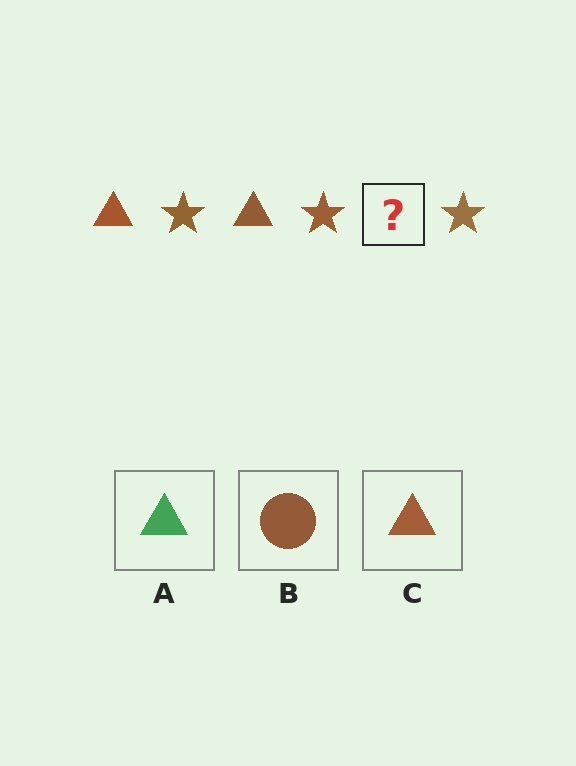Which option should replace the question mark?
Option C.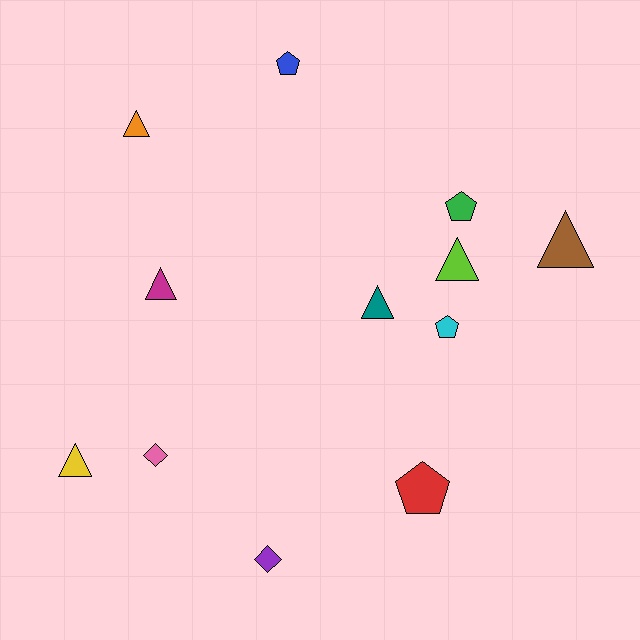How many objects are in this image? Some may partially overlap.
There are 12 objects.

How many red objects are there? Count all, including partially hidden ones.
There is 1 red object.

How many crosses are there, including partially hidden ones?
There are no crosses.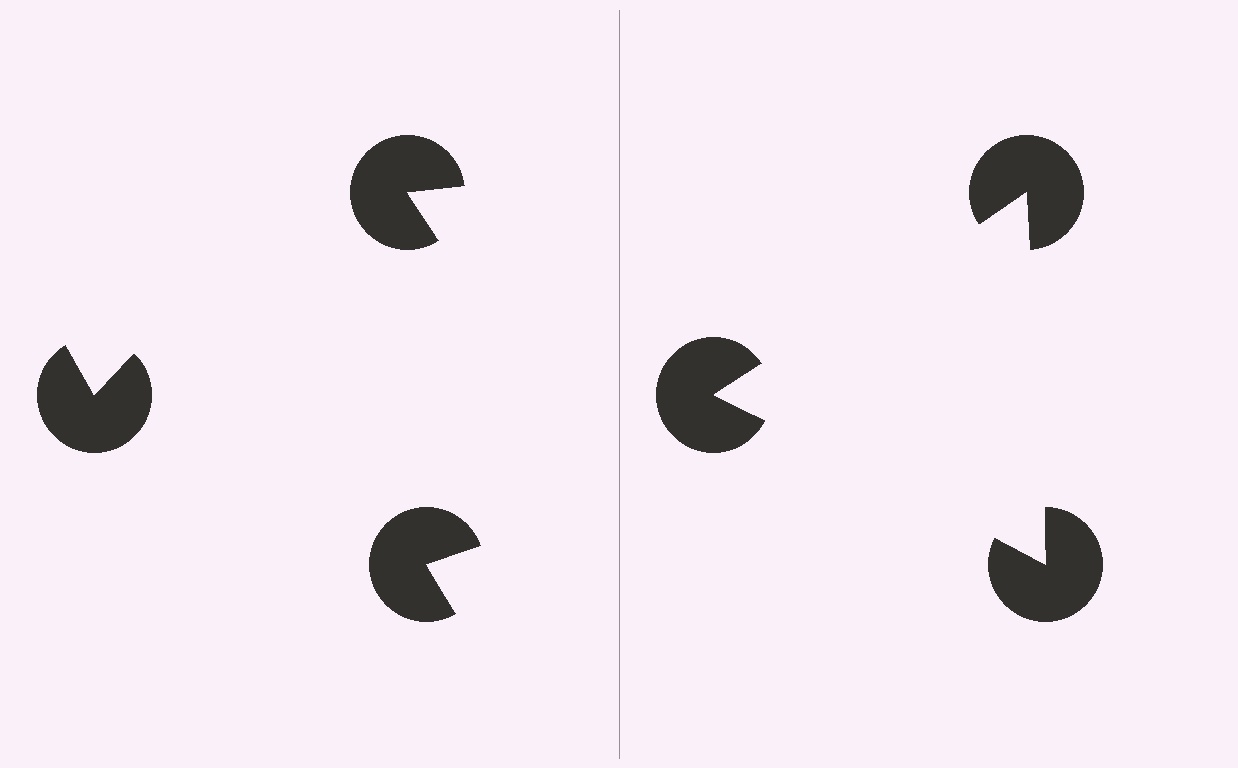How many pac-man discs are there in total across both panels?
6 — 3 on each side.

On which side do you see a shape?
An illusory triangle appears on the right side. On the left side the wedge cuts are rotated, so no coherent shape forms.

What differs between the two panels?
The pac-man discs are positioned identically on both sides; only the wedge orientations differ. On the right they align to a triangle; on the left they are misaligned.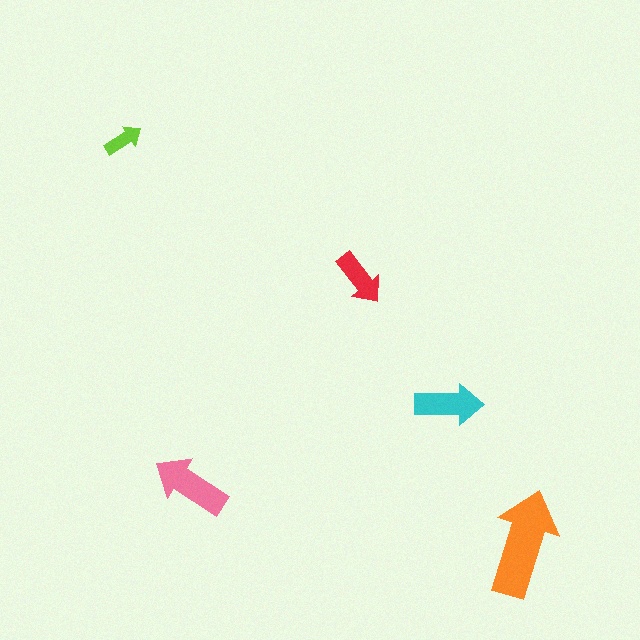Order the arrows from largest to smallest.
the orange one, the pink one, the cyan one, the red one, the lime one.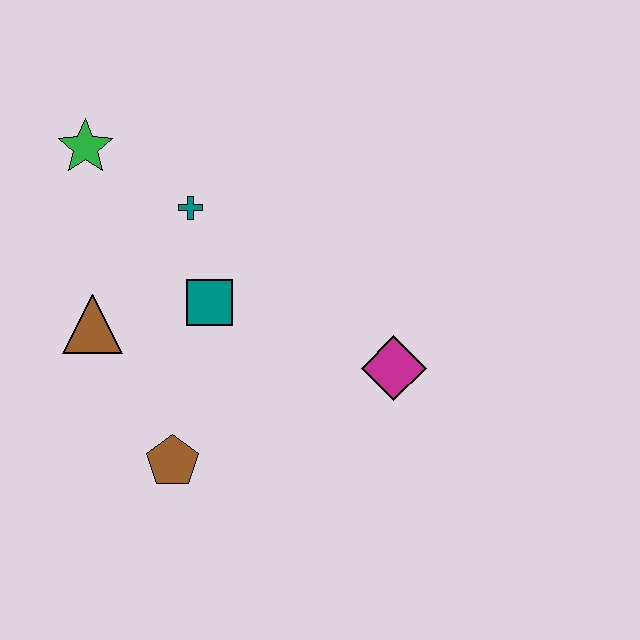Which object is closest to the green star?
The teal cross is closest to the green star.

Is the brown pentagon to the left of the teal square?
Yes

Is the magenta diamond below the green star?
Yes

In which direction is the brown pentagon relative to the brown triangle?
The brown pentagon is below the brown triangle.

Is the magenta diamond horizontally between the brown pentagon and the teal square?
No